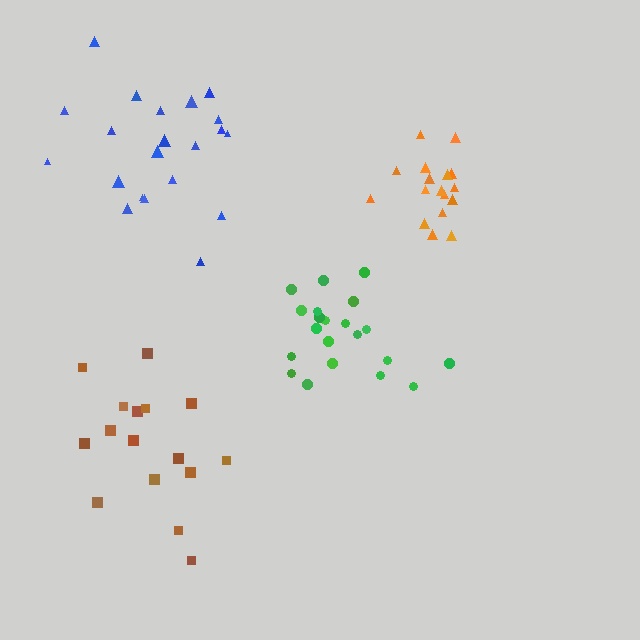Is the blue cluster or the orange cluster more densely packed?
Orange.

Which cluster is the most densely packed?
Orange.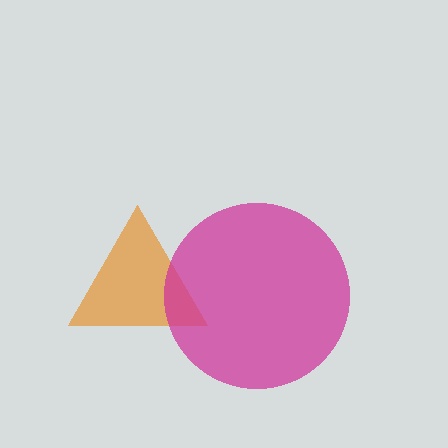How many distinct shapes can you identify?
There are 2 distinct shapes: an orange triangle, a magenta circle.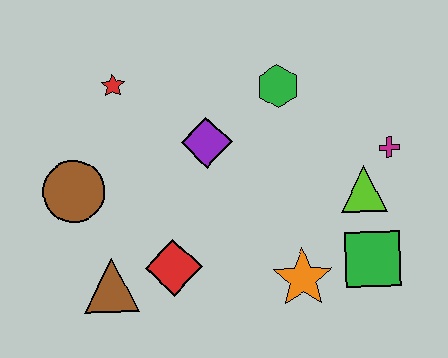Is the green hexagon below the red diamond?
No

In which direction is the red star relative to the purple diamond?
The red star is to the left of the purple diamond.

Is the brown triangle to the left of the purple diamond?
Yes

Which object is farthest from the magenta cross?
The brown circle is farthest from the magenta cross.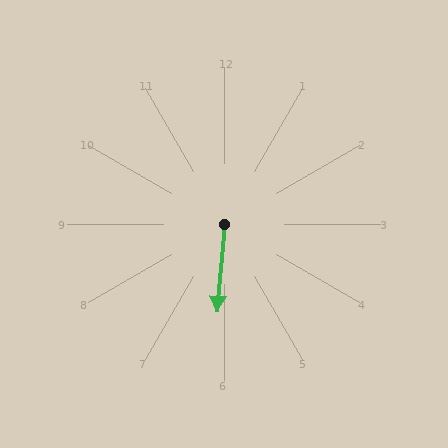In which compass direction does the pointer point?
South.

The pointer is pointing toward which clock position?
Roughly 6 o'clock.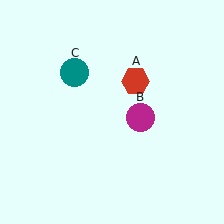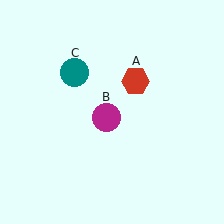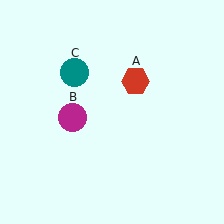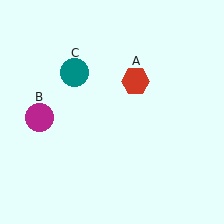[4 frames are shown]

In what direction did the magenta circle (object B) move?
The magenta circle (object B) moved left.